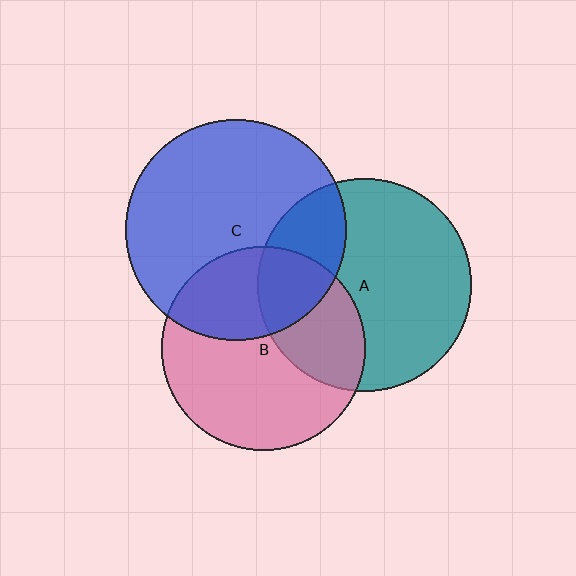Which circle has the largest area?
Circle C (blue).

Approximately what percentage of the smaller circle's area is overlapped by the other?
Approximately 35%.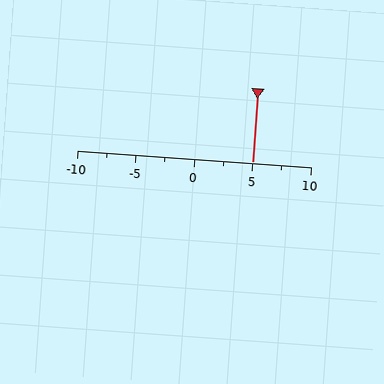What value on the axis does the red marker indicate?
The marker indicates approximately 5.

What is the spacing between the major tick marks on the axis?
The major ticks are spaced 5 apart.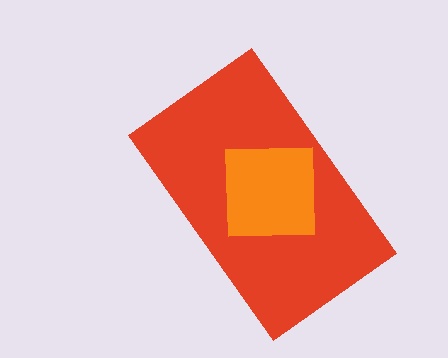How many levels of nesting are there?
2.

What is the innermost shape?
The orange square.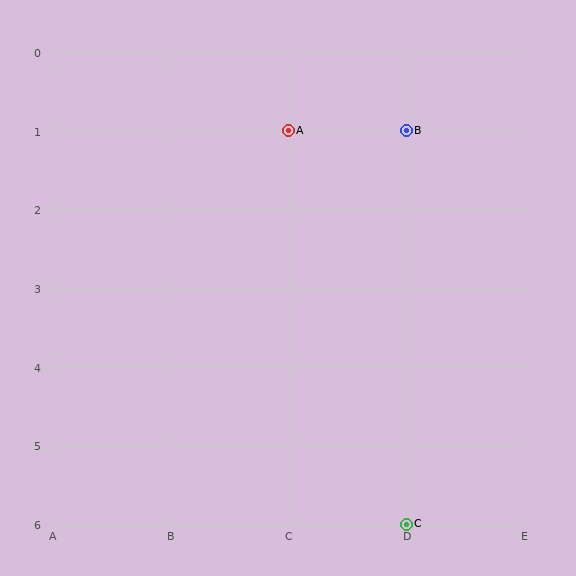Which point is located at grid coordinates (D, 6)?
Point C is at (D, 6).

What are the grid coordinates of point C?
Point C is at grid coordinates (D, 6).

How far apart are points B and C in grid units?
Points B and C are 5 rows apart.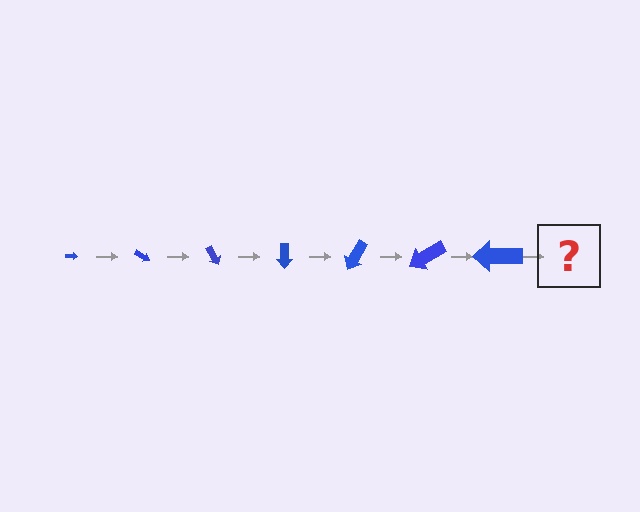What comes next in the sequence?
The next element should be an arrow, larger than the previous one and rotated 210 degrees from the start.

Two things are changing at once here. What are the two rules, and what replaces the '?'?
The two rules are that the arrow grows larger each step and it rotates 30 degrees each step. The '?' should be an arrow, larger than the previous one and rotated 210 degrees from the start.